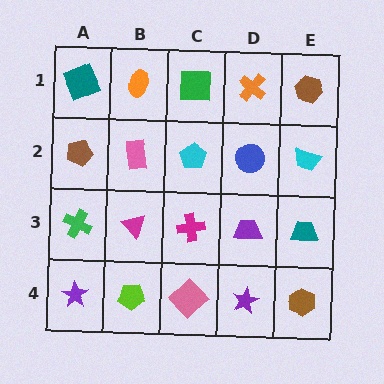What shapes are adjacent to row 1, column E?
A cyan trapezoid (row 2, column E), an orange cross (row 1, column D).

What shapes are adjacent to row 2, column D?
An orange cross (row 1, column D), a purple trapezoid (row 3, column D), a cyan pentagon (row 2, column C), a cyan trapezoid (row 2, column E).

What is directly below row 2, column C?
A magenta cross.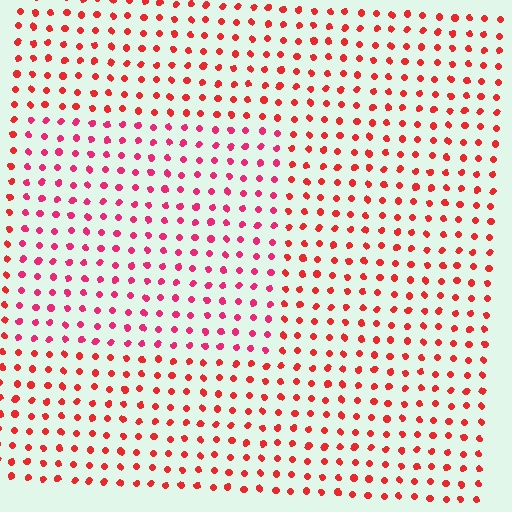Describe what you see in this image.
The image is filled with small red elements in a uniform arrangement. A rectangle-shaped region is visible where the elements are tinted to a slightly different hue, forming a subtle color boundary.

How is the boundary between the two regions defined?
The boundary is defined purely by a slight shift in hue (about 24 degrees). Spacing, size, and orientation are identical on both sides.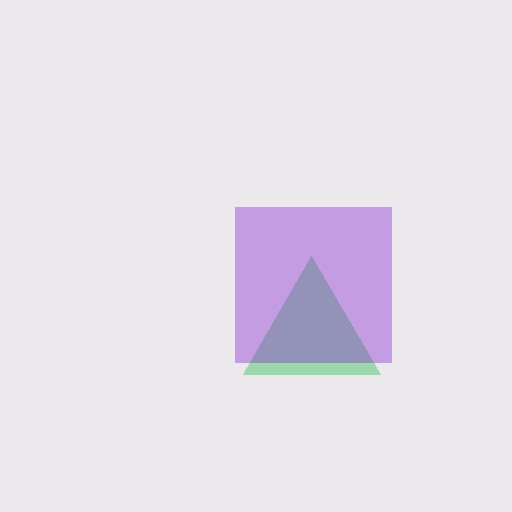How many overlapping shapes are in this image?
There are 2 overlapping shapes in the image.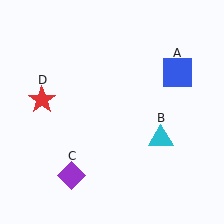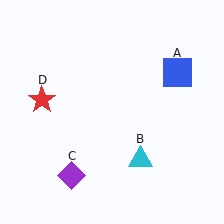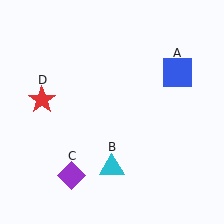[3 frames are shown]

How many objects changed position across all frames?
1 object changed position: cyan triangle (object B).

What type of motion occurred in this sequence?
The cyan triangle (object B) rotated clockwise around the center of the scene.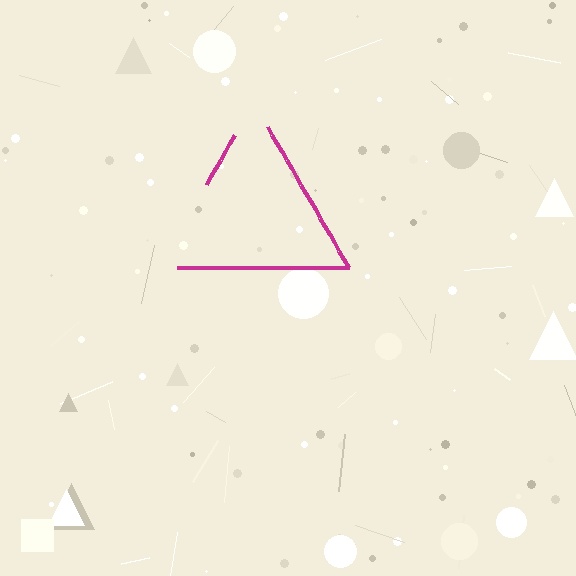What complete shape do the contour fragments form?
The contour fragments form a triangle.